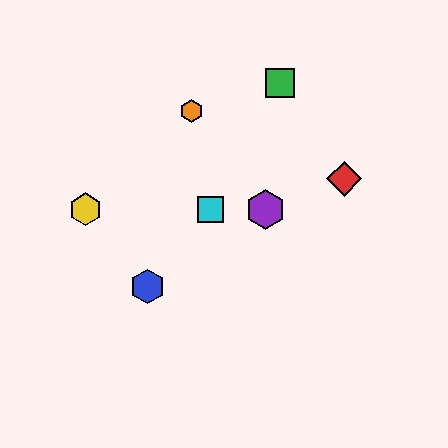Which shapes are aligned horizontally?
The yellow hexagon, the purple hexagon, the cyan square are aligned horizontally.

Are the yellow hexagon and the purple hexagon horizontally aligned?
Yes, both are at y≈209.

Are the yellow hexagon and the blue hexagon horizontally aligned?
No, the yellow hexagon is at y≈209 and the blue hexagon is at y≈286.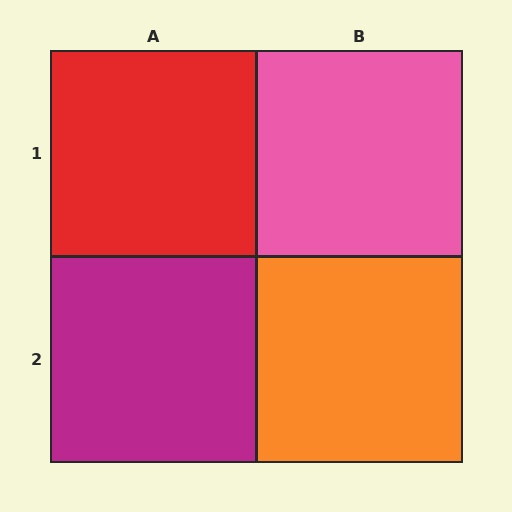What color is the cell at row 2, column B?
Orange.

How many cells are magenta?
1 cell is magenta.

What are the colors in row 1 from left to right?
Red, pink.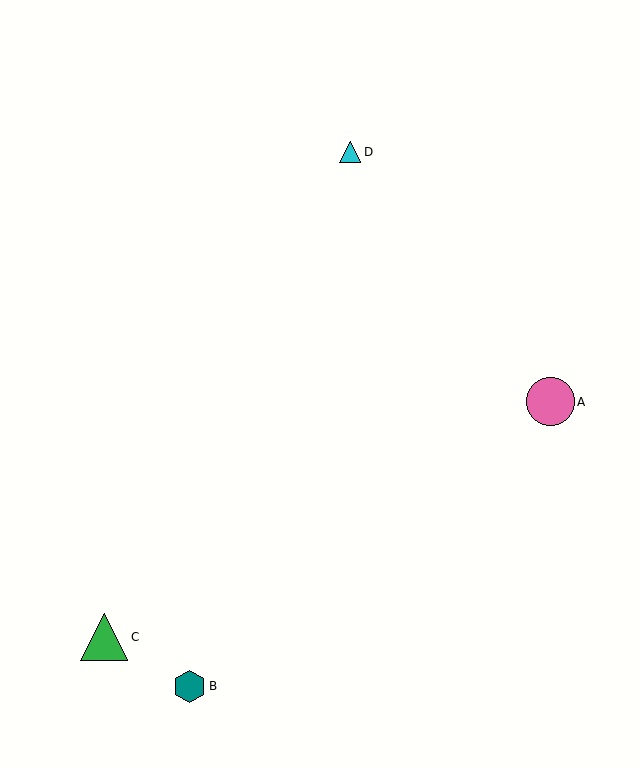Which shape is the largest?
The pink circle (labeled A) is the largest.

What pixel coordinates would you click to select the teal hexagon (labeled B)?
Click at (190, 686) to select the teal hexagon B.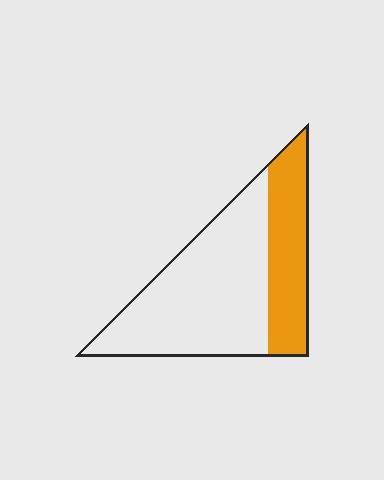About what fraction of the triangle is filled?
About one third (1/3).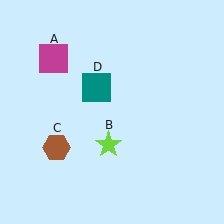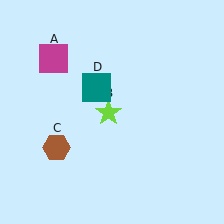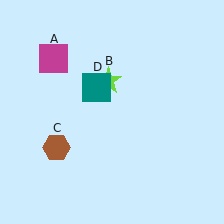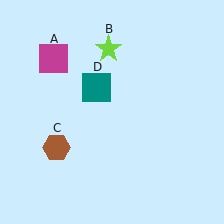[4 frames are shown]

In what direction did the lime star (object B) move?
The lime star (object B) moved up.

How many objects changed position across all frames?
1 object changed position: lime star (object B).